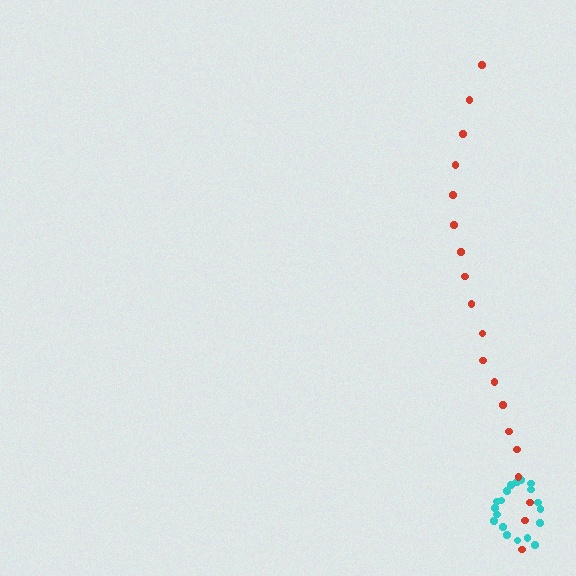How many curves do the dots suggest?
There are 2 distinct paths.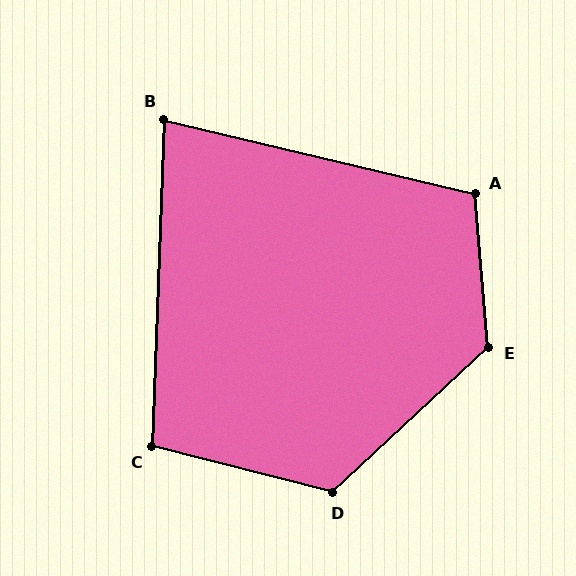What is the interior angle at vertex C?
Approximately 102 degrees (obtuse).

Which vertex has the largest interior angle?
E, at approximately 128 degrees.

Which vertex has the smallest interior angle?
B, at approximately 79 degrees.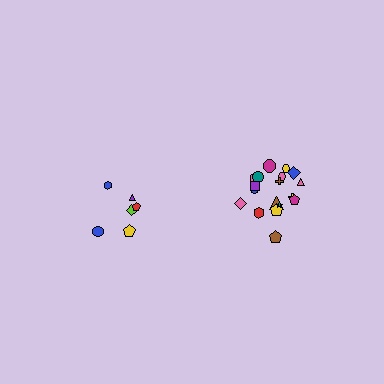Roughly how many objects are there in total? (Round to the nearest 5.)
Roughly 25 objects in total.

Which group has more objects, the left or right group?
The right group.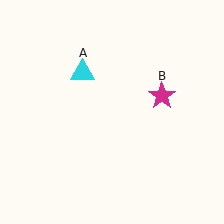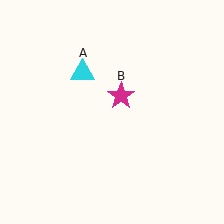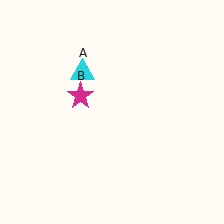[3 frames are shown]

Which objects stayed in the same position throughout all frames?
Cyan triangle (object A) remained stationary.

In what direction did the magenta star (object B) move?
The magenta star (object B) moved left.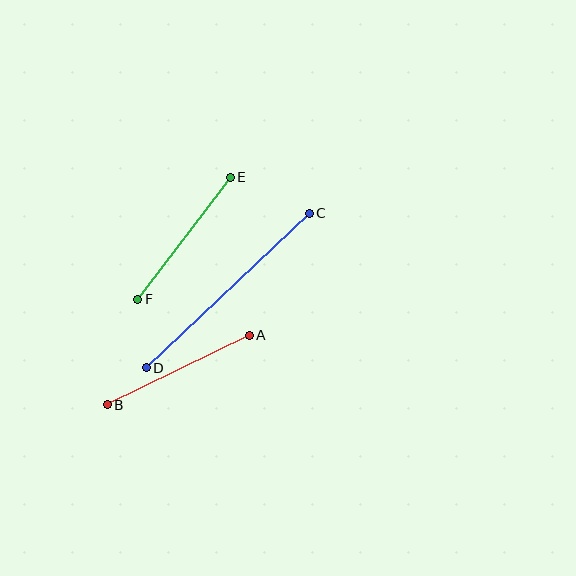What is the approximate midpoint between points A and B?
The midpoint is at approximately (178, 370) pixels.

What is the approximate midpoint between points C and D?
The midpoint is at approximately (228, 290) pixels.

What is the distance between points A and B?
The distance is approximately 158 pixels.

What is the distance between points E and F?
The distance is approximately 153 pixels.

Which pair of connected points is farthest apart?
Points C and D are farthest apart.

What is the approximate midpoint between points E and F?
The midpoint is at approximately (184, 238) pixels.